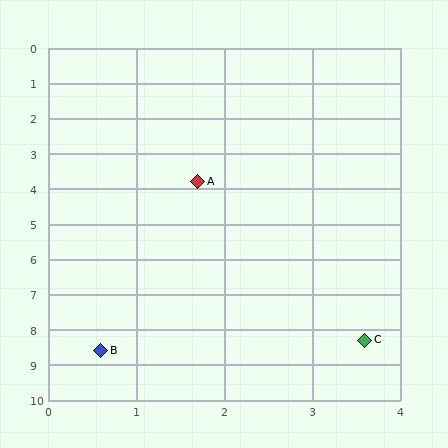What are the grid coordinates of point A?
Point A is at approximately (1.7, 3.8).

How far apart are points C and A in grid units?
Points C and A are about 4.9 grid units apart.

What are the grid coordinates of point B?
Point B is at approximately (0.6, 8.6).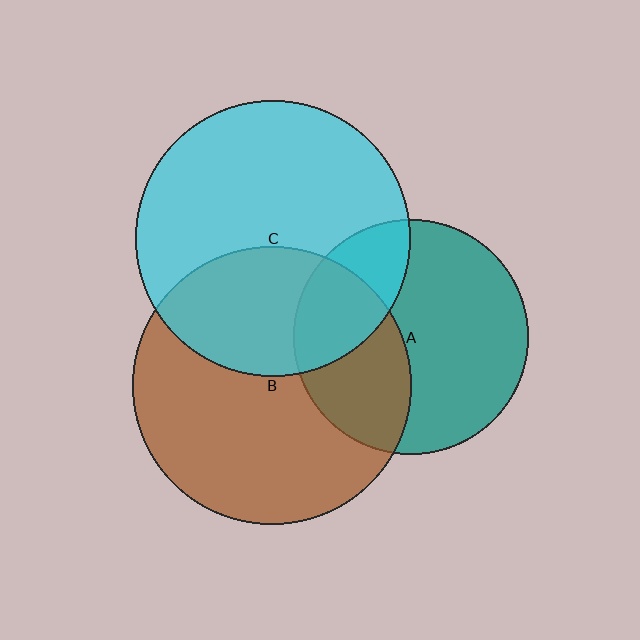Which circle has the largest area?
Circle B (brown).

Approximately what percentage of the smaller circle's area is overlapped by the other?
Approximately 35%.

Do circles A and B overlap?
Yes.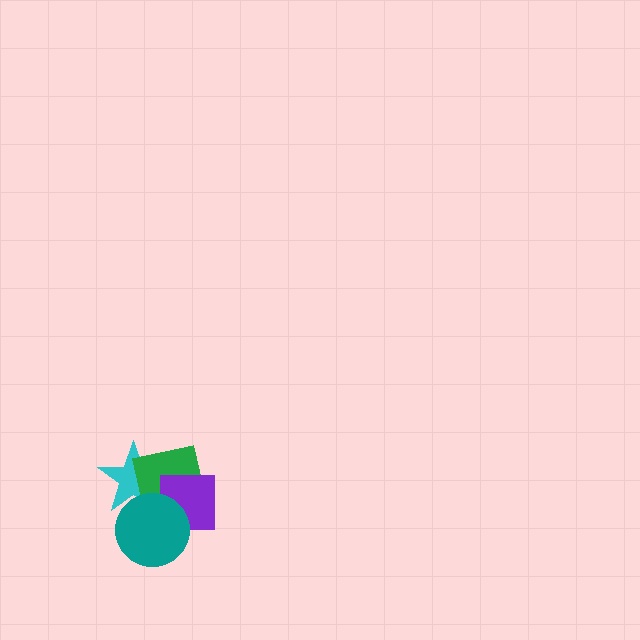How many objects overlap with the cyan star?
3 objects overlap with the cyan star.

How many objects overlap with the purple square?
3 objects overlap with the purple square.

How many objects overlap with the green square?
3 objects overlap with the green square.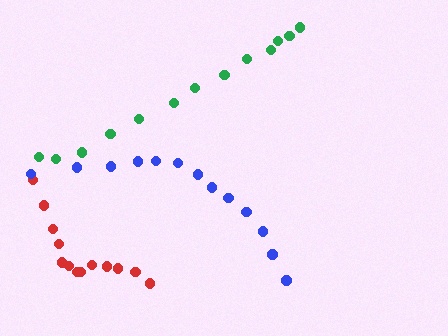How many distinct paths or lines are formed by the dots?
There are 3 distinct paths.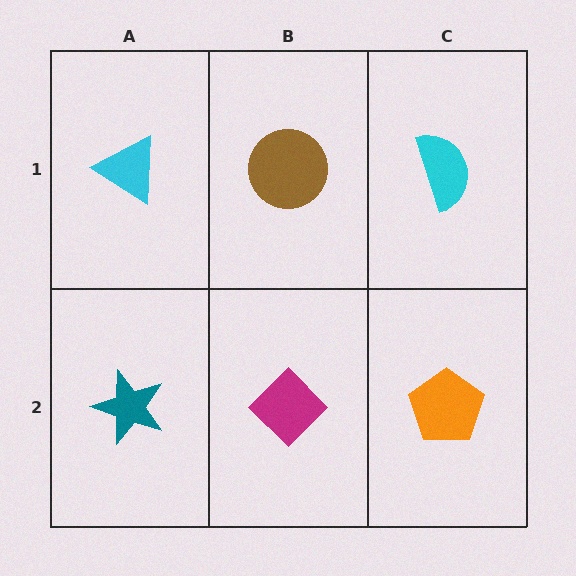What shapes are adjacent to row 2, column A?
A cyan triangle (row 1, column A), a magenta diamond (row 2, column B).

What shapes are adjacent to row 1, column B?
A magenta diamond (row 2, column B), a cyan triangle (row 1, column A), a cyan semicircle (row 1, column C).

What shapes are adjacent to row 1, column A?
A teal star (row 2, column A), a brown circle (row 1, column B).